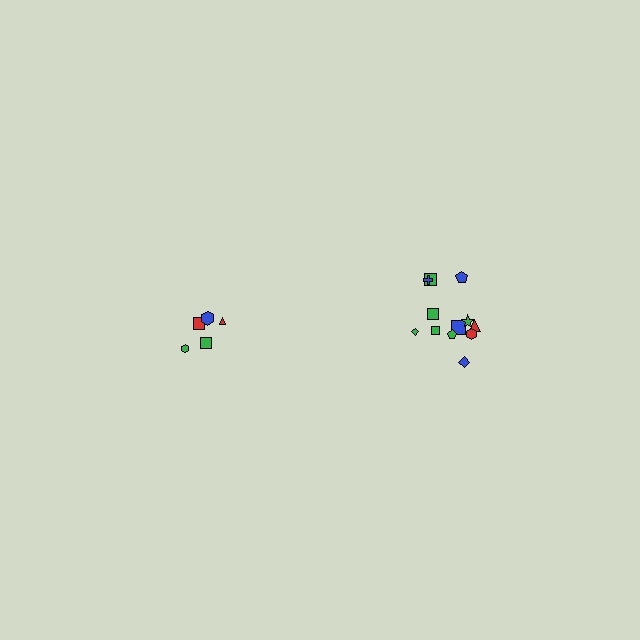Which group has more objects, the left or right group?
The right group.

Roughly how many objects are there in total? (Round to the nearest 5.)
Roughly 15 objects in total.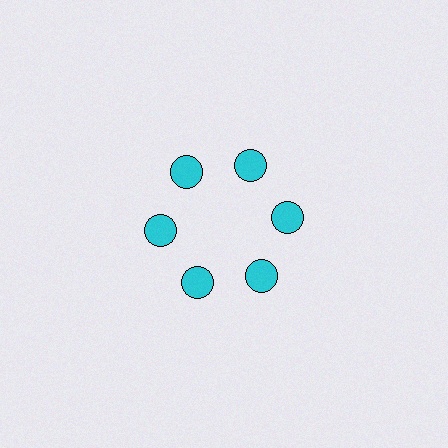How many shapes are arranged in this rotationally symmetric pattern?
There are 6 shapes, arranged in 6 groups of 1.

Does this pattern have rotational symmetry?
Yes, this pattern has 6-fold rotational symmetry. It looks the same after rotating 60 degrees around the center.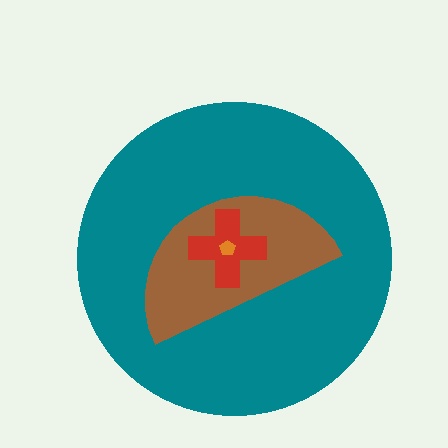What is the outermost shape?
The teal circle.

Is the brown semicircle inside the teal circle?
Yes.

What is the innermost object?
The orange pentagon.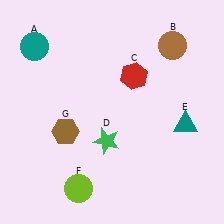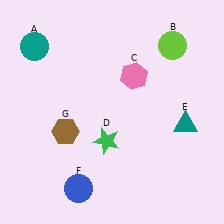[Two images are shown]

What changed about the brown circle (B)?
In Image 1, B is brown. In Image 2, it changed to lime.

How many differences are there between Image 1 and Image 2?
There are 3 differences between the two images.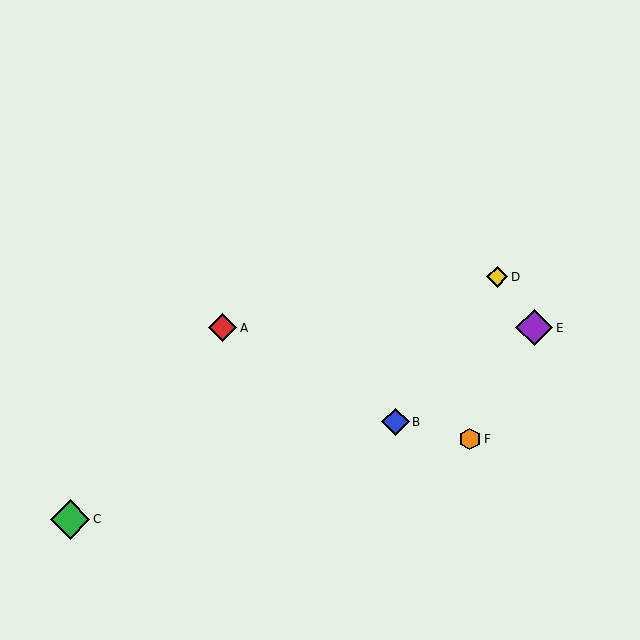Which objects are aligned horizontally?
Objects A, E are aligned horizontally.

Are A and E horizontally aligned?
Yes, both are at y≈328.